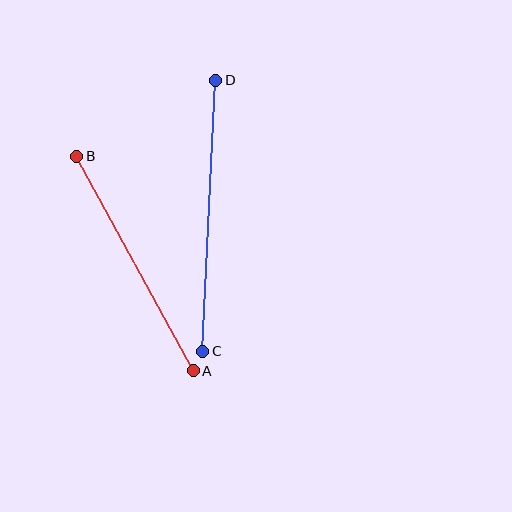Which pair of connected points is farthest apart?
Points C and D are farthest apart.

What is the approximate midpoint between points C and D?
The midpoint is at approximately (209, 216) pixels.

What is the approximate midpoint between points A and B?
The midpoint is at approximately (135, 264) pixels.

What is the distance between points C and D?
The distance is approximately 271 pixels.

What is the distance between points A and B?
The distance is approximately 244 pixels.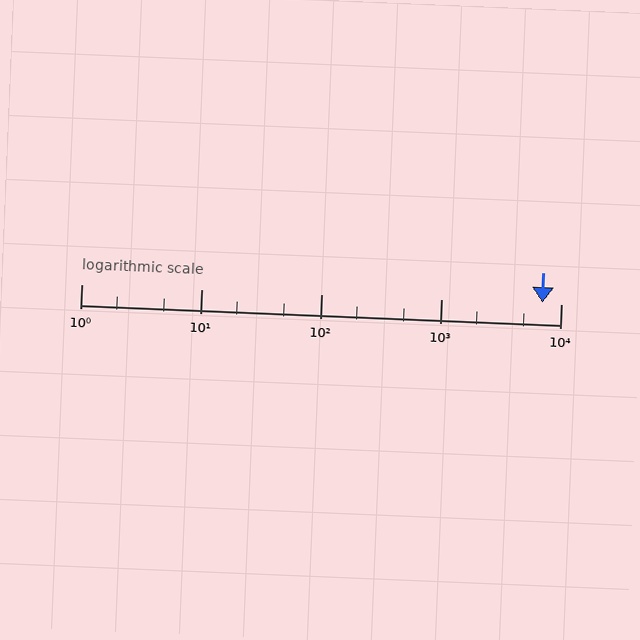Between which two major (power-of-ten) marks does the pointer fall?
The pointer is between 1000 and 10000.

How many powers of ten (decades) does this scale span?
The scale spans 4 decades, from 1 to 10000.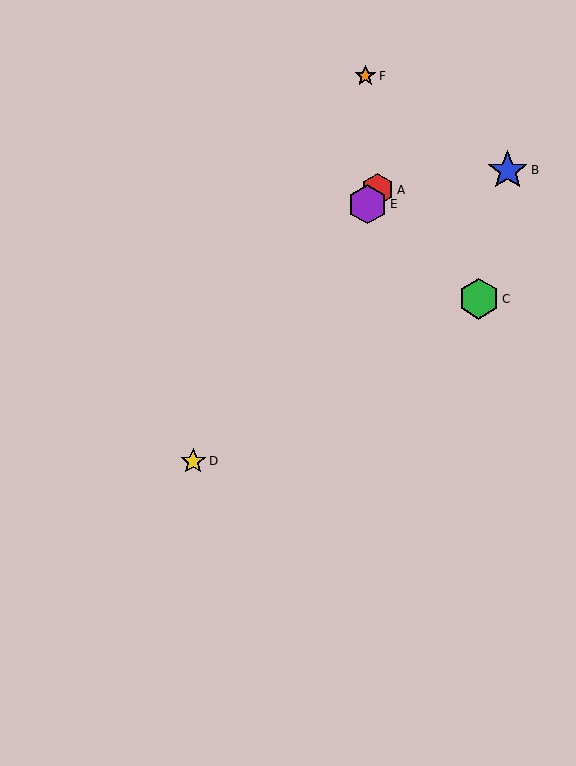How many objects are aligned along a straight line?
3 objects (A, D, E) are aligned along a straight line.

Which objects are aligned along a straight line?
Objects A, D, E are aligned along a straight line.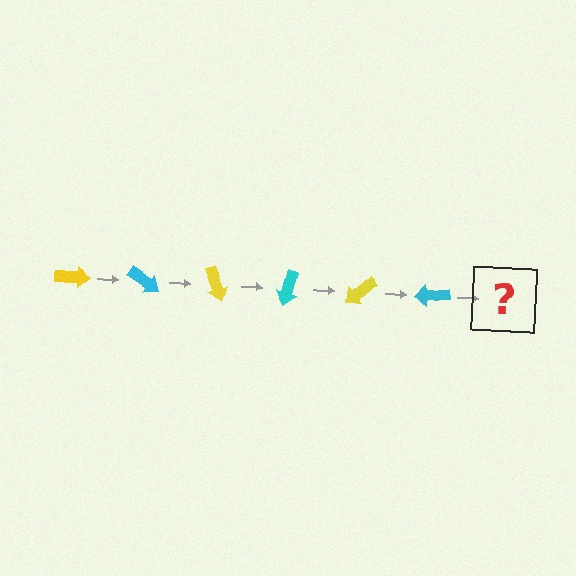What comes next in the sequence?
The next element should be a yellow arrow, rotated 210 degrees from the start.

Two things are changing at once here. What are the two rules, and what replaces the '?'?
The two rules are that it rotates 35 degrees each step and the color cycles through yellow and cyan. The '?' should be a yellow arrow, rotated 210 degrees from the start.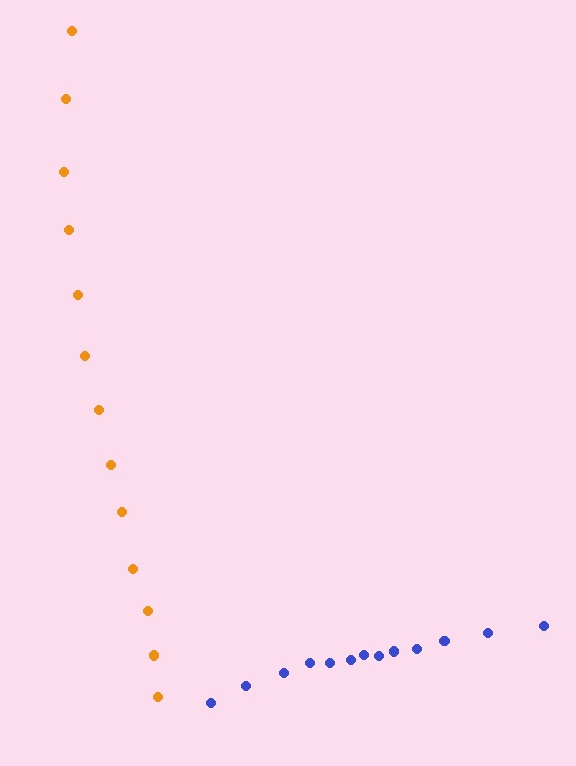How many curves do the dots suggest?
There are 2 distinct paths.